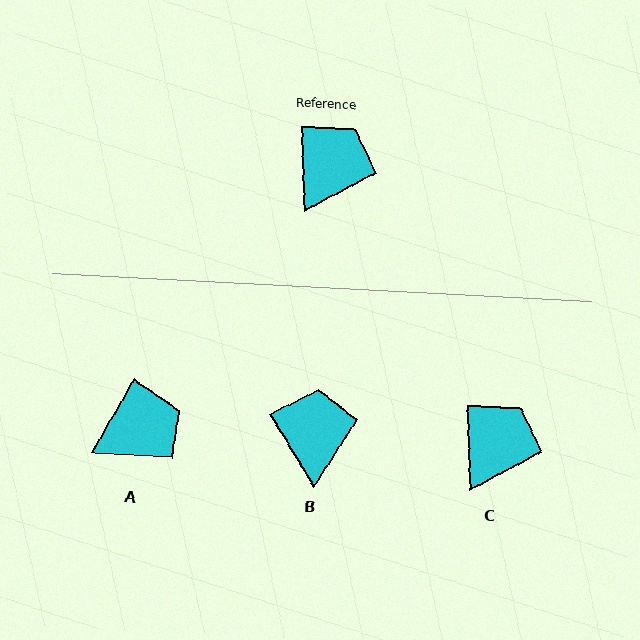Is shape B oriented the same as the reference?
No, it is off by about 29 degrees.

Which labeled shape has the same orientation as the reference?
C.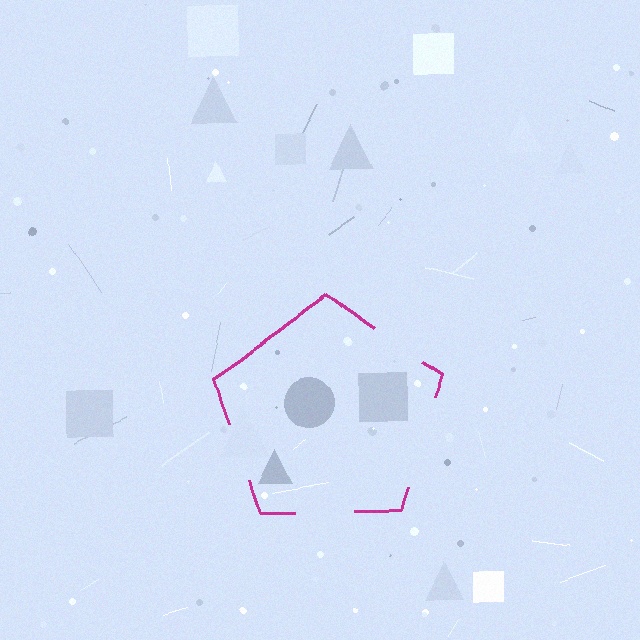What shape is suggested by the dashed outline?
The dashed outline suggests a pentagon.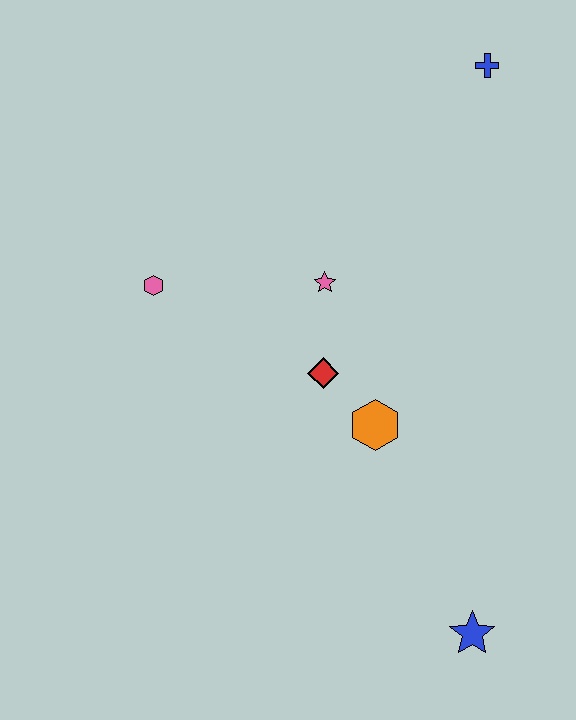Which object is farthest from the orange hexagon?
The blue cross is farthest from the orange hexagon.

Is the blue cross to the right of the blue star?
Yes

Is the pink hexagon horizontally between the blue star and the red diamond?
No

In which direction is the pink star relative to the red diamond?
The pink star is above the red diamond.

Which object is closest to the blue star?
The orange hexagon is closest to the blue star.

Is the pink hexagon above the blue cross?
No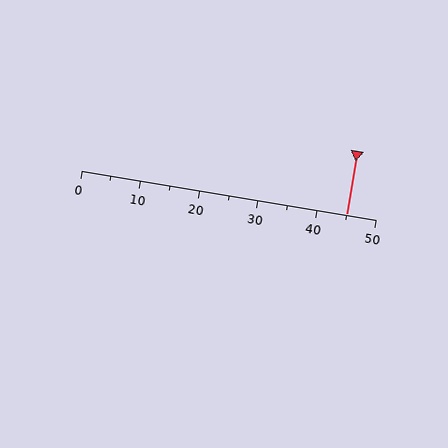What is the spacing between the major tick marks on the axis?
The major ticks are spaced 10 apart.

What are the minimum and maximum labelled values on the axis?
The axis runs from 0 to 50.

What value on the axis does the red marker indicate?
The marker indicates approximately 45.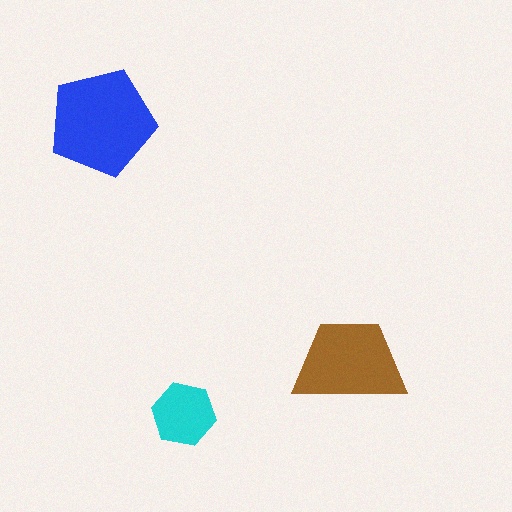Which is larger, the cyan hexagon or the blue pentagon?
The blue pentagon.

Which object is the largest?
The blue pentagon.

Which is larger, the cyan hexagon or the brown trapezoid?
The brown trapezoid.